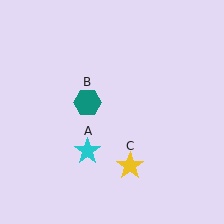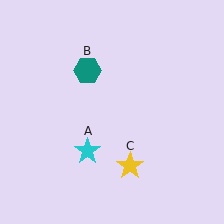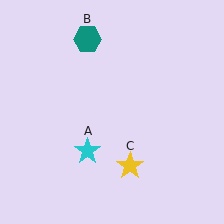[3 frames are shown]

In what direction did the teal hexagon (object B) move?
The teal hexagon (object B) moved up.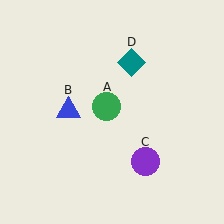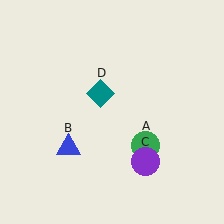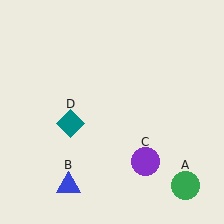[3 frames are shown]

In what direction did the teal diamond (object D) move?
The teal diamond (object D) moved down and to the left.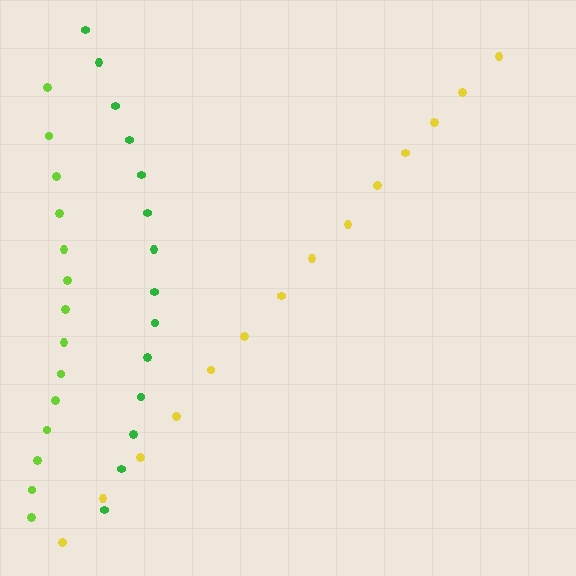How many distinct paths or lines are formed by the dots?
There are 3 distinct paths.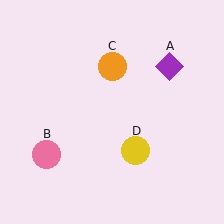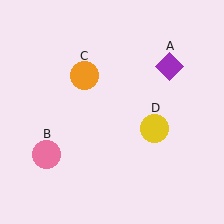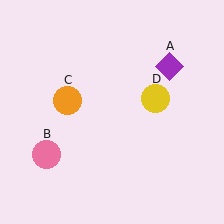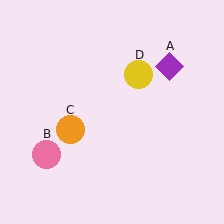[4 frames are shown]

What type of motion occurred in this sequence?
The orange circle (object C), yellow circle (object D) rotated counterclockwise around the center of the scene.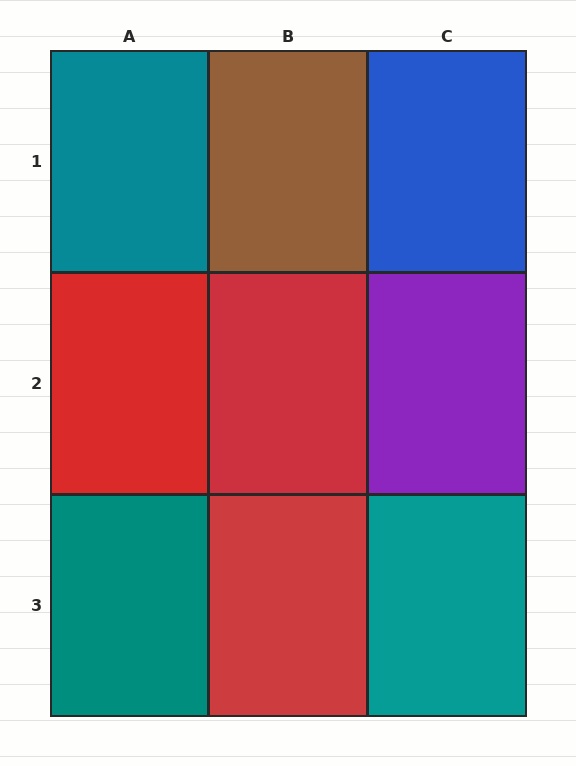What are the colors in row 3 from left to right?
Teal, red, teal.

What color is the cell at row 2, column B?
Red.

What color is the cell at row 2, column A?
Red.